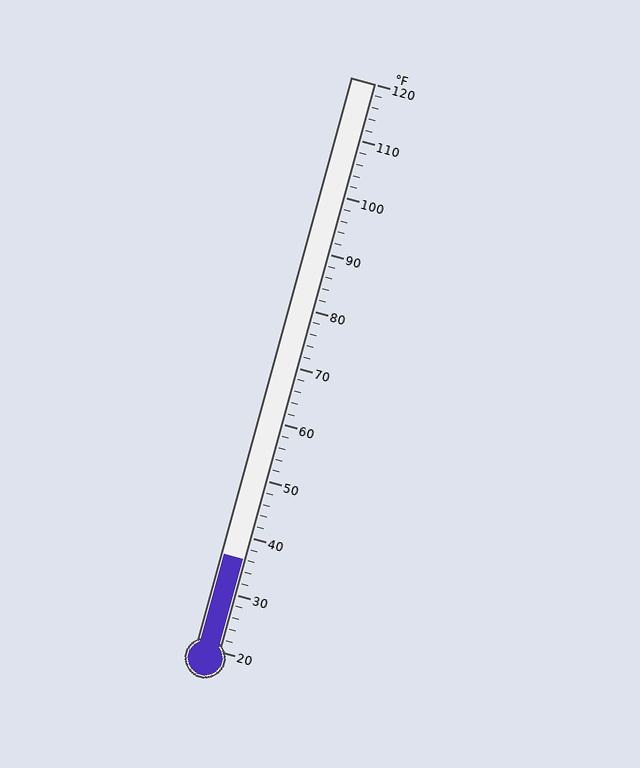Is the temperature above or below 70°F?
The temperature is below 70°F.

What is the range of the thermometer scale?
The thermometer scale ranges from 20°F to 120°F.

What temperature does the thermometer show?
The thermometer shows approximately 36°F.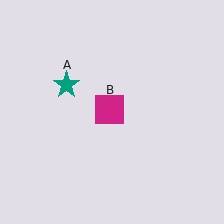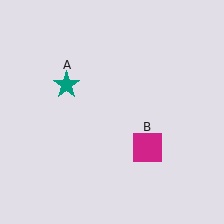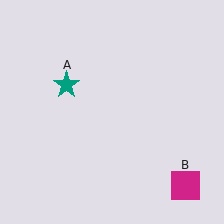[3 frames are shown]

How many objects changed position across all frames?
1 object changed position: magenta square (object B).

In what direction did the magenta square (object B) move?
The magenta square (object B) moved down and to the right.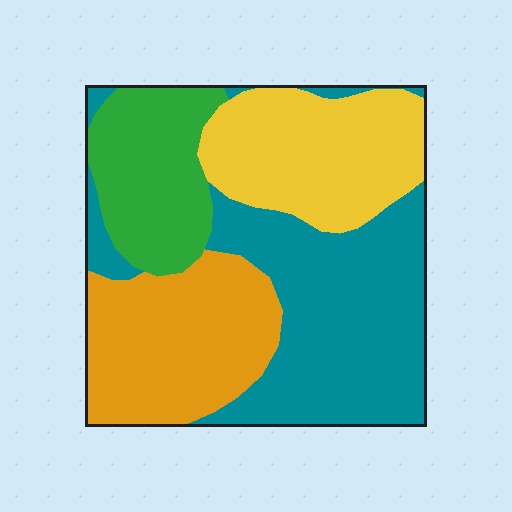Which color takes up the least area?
Green, at roughly 15%.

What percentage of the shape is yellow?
Yellow covers around 20% of the shape.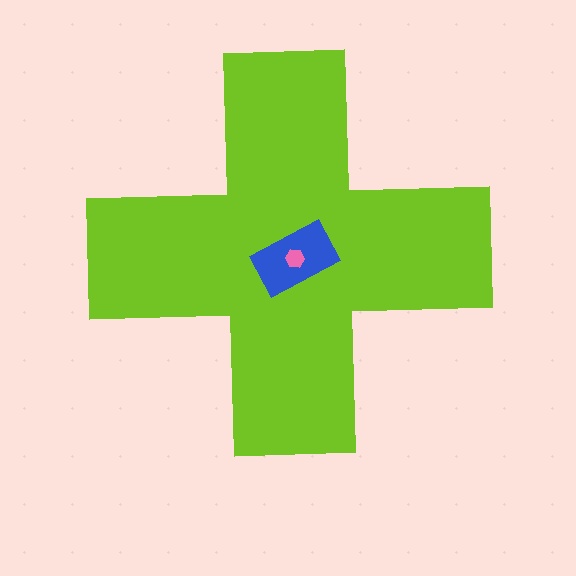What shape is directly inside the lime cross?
The blue rectangle.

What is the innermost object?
The pink hexagon.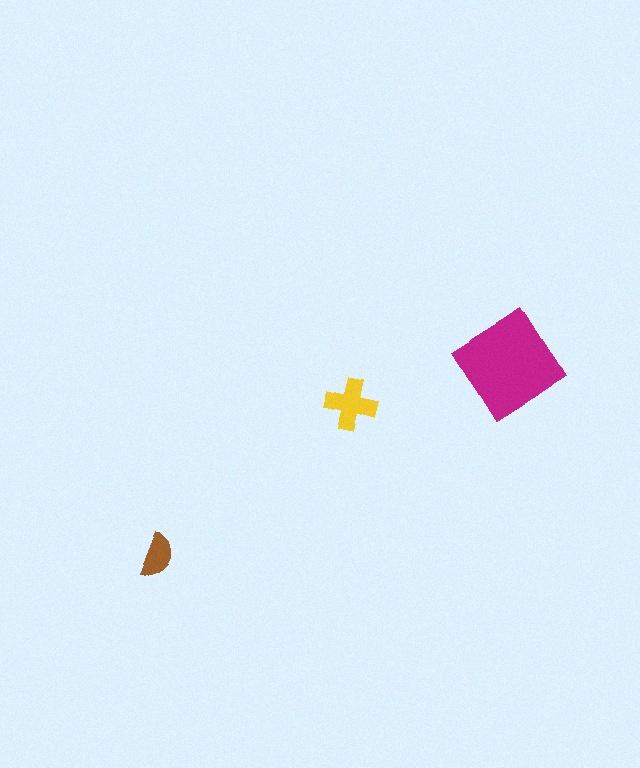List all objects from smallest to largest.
The brown semicircle, the yellow cross, the magenta diamond.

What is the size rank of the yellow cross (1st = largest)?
2nd.